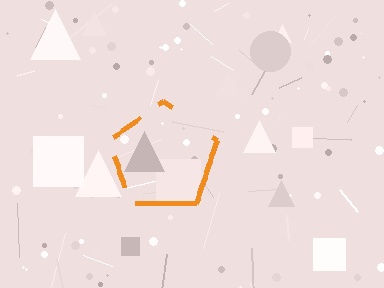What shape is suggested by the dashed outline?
The dashed outline suggests a pentagon.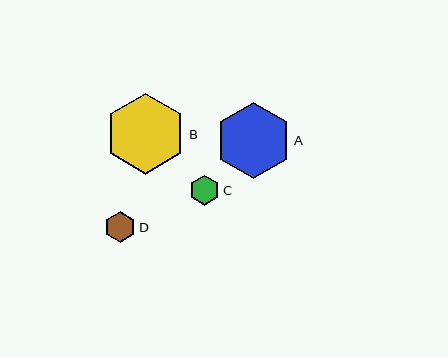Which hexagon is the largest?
Hexagon B is the largest with a size of approximately 81 pixels.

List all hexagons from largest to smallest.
From largest to smallest: B, A, D, C.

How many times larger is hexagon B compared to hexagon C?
Hexagon B is approximately 2.7 times the size of hexagon C.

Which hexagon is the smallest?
Hexagon C is the smallest with a size of approximately 30 pixels.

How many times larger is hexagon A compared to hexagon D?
Hexagon A is approximately 2.4 times the size of hexagon D.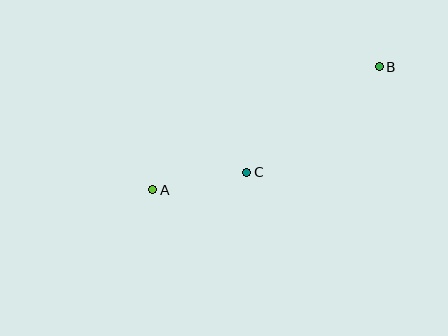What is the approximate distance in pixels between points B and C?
The distance between B and C is approximately 169 pixels.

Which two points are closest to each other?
Points A and C are closest to each other.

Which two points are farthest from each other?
Points A and B are farthest from each other.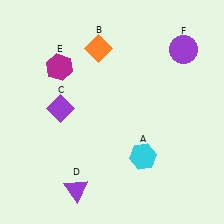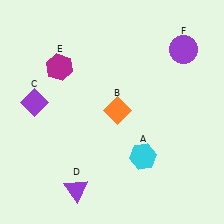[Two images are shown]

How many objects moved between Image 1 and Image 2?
2 objects moved between the two images.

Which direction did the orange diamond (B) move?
The orange diamond (B) moved down.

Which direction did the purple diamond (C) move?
The purple diamond (C) moved left.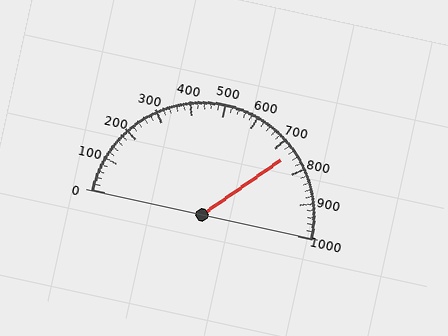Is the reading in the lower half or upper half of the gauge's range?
The reading is in the upper half of the range (0 to 1000).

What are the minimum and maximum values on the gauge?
The gauge ranges from 0 to 1000.